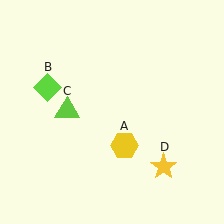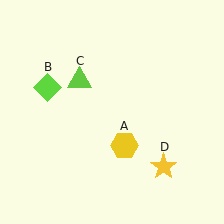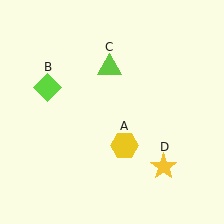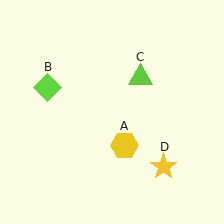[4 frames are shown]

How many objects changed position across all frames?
1 object changed position: lime triangle (object C).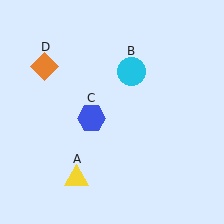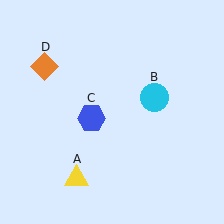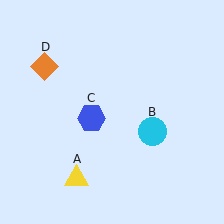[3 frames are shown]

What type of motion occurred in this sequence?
The cyan circle (object B) rotated clockwise around the center of the scene.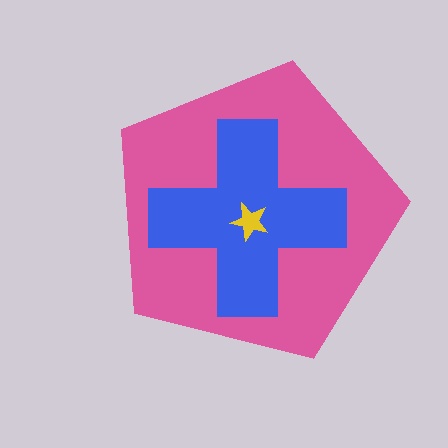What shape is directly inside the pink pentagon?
The blue cross.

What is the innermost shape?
The yellow star.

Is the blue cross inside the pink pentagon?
Yes.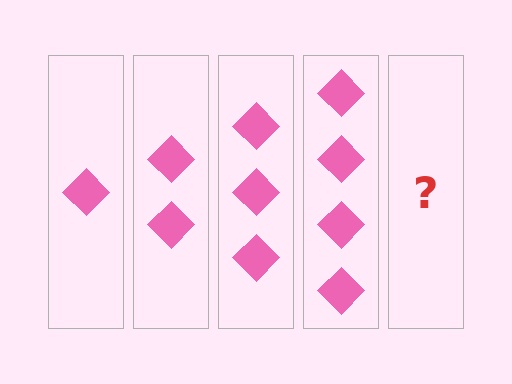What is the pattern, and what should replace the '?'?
The pattern is that each step adds one more diamond. The '?' should be 5 diamonds.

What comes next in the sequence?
The next element should be 5 diamonds.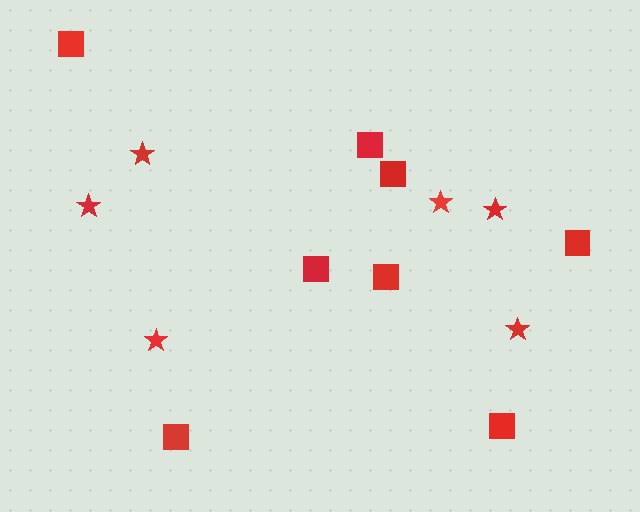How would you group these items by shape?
There are 2 groups: one group of squares (8) and one group of stars (6).